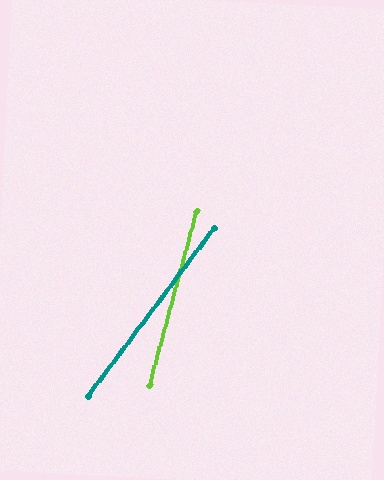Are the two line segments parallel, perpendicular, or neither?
Neither parallel nor perpendicular — they differ by about 22°.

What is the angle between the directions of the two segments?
Approximately 22 degrees.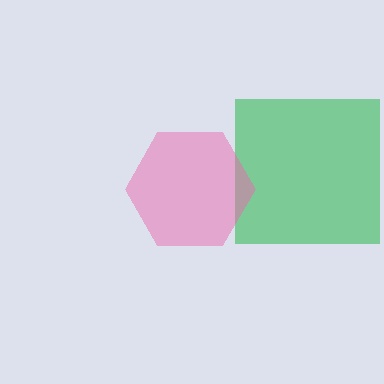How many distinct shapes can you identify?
There are 2 distinct shapes: a green square, a pink hexagon.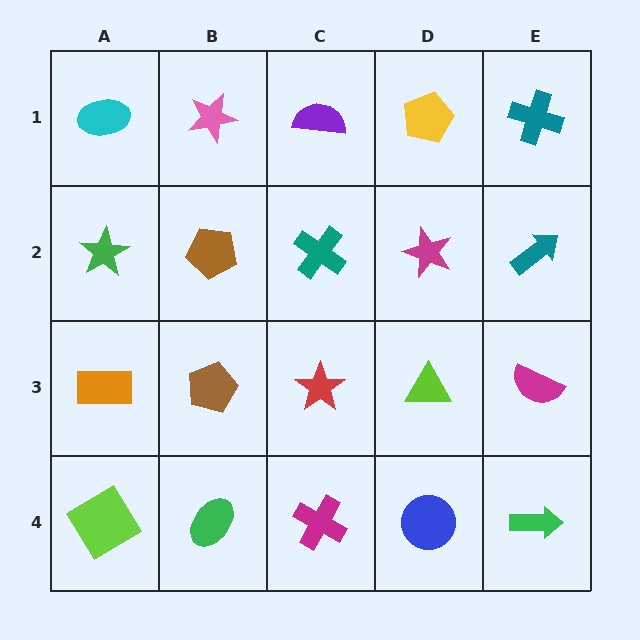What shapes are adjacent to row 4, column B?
A brown pentagon (row 3, column B), a lime diamond (row 4, column A), a magenta cross (row 4, column C).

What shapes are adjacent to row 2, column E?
A teal cross (row 1, column E), a magenta semicircle (row 3, column E), a magenta star (row 2, column D).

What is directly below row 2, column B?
A brown pentagon.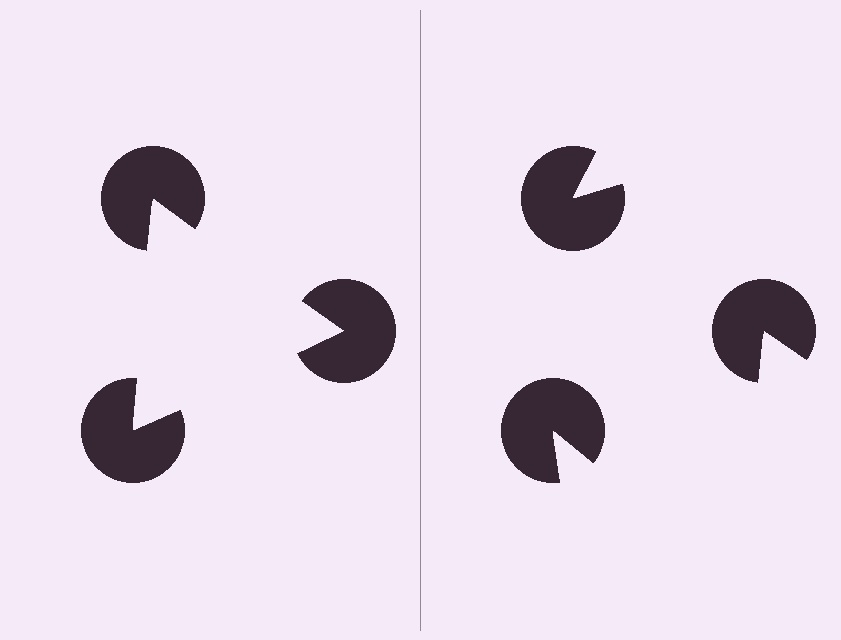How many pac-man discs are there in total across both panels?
6 — 3 on each side.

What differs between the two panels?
The pac-man discs are positioned identically on both sides; only the wedge orientations differ. On the left they align to a triangle; on the right they are misaligned.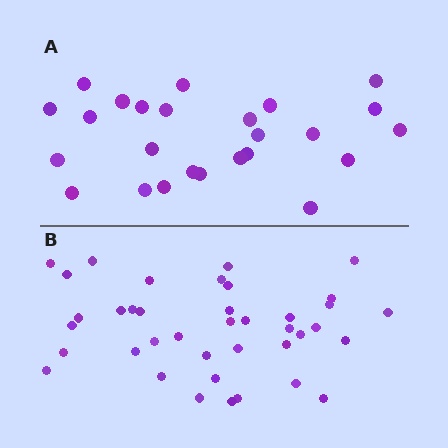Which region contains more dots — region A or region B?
Region B (the bottom region) has more dots.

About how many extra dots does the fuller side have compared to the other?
Region B has approximately 15 more dots than region A.